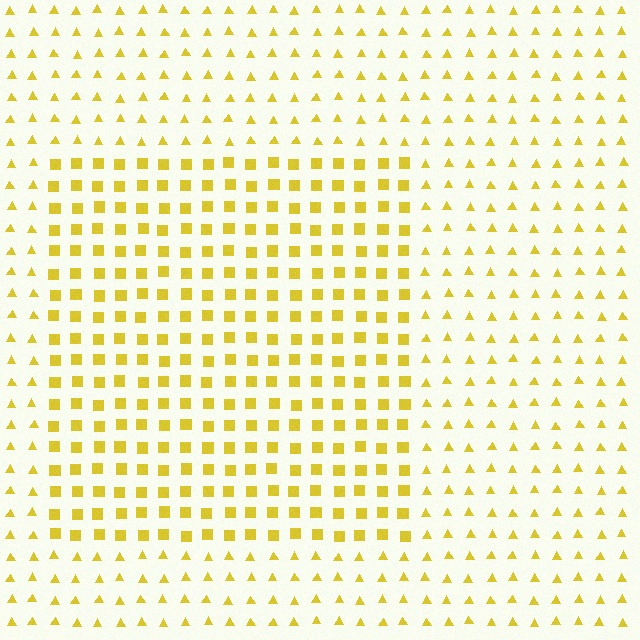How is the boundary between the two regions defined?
The boundary is defined by a change in element shape: squares inside vs. triangles outside. All elements share the same color and spacing.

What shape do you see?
I see a rectangle.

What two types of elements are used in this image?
The image uses squares inside the rectangle region and triangles outside it.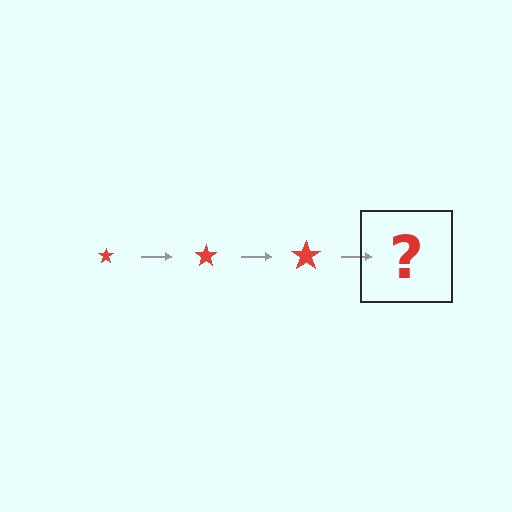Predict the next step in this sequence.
The next step is a red star, larger than the previous one.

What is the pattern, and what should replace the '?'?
The pattern is that the star gets progressively larger each step. The '?' should be a red star, larger than the previous one.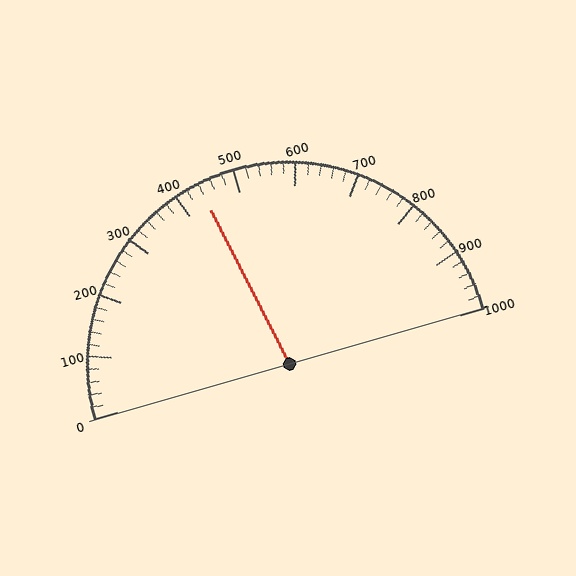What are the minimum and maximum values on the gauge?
The gauge ranges from 0 to 1000.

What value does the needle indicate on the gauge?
The needle indicates approximately 440.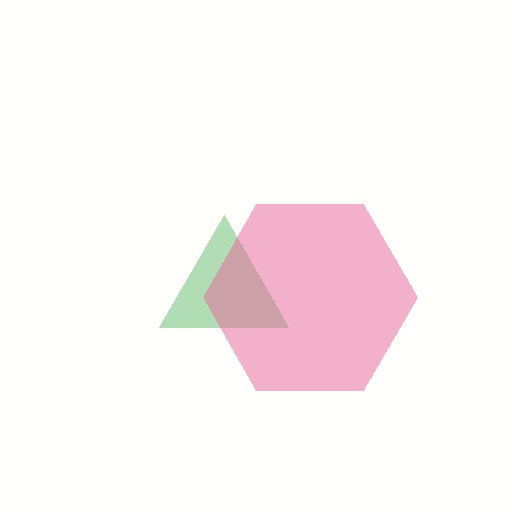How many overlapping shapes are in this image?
There are 2 overlapping shapes in the image.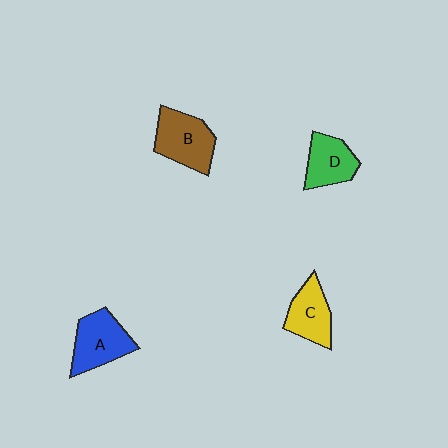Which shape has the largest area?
Shape B (brown).